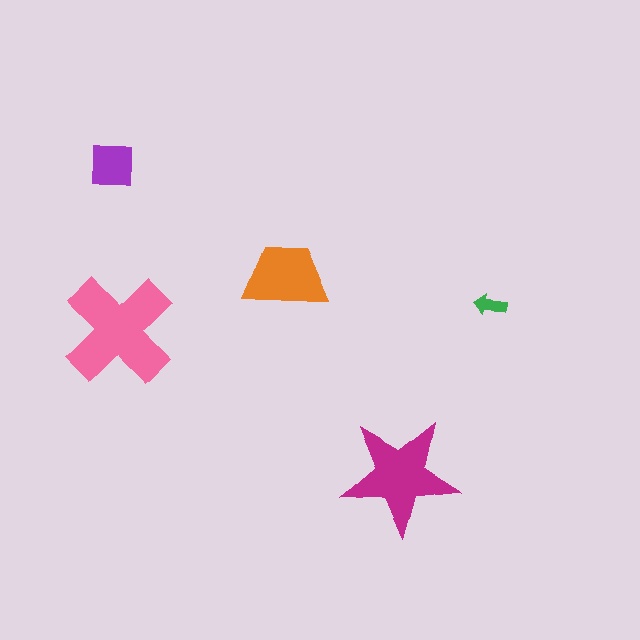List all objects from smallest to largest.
The green arrow, the purple square, the orange trapezoid, the magenta star, the pink cross.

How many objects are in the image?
There are 5 objects in the image.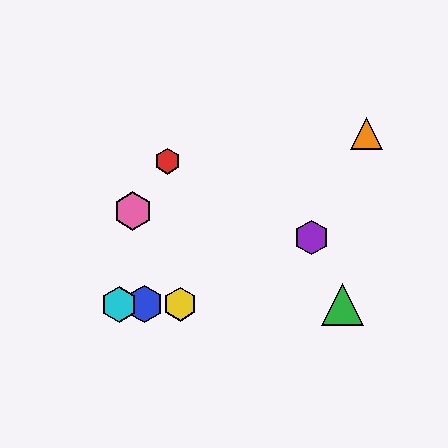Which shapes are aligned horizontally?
The blue hexagon, the green triangle, the yellow hexagon, the cyan hexagon are aligned horizontally.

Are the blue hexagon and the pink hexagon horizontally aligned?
No, the blue hexagon is at y≈304 and the pink hexagon is at y≈211.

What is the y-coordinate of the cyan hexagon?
The cyan hexagon is at y≈304.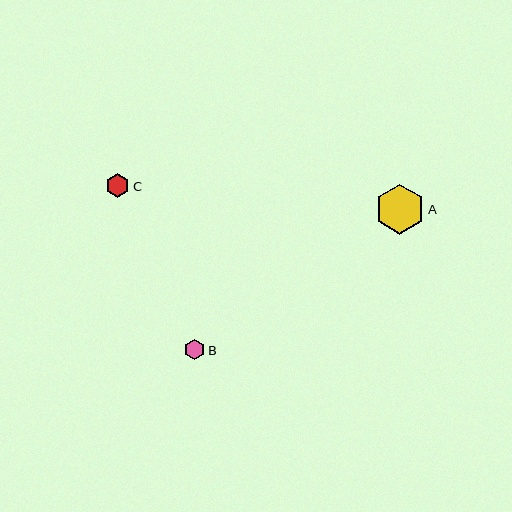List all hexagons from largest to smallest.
From largest to smallest: A, C, B.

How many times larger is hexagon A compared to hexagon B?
Hexagon A is approximately 2.4 times the size of hexagon B.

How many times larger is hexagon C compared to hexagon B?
Hexagon C is approximately 1.1 times the size of hexagon B.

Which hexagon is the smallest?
Hexagon B is the smallest with a size of approximately 20 pixels.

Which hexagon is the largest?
Hexagon A is the largest with a size of approximately 50 pixels.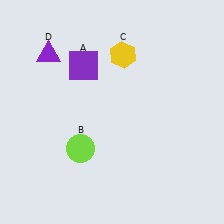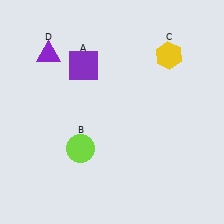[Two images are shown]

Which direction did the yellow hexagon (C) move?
The yellow hexagon (C) moved right.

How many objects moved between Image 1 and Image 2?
1 object moved between the two images.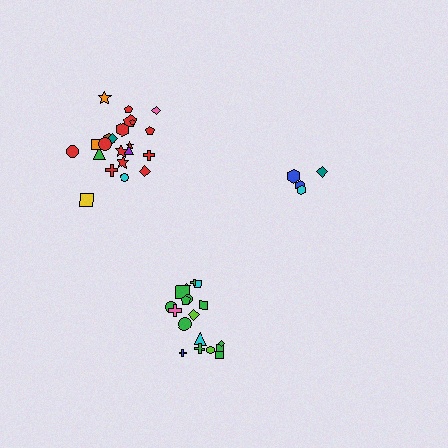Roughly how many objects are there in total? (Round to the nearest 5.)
Roughly 45 objects in total.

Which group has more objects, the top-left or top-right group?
The top-left group.